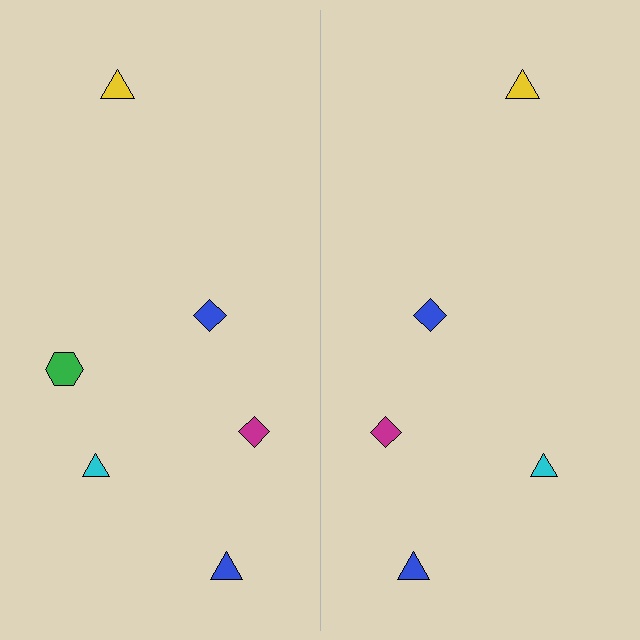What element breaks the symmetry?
A green hexagon is missing from the right side.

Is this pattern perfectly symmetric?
No, the pattern is not perfectly symmetric. A green hexagon is missing from the right side.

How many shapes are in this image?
There are 11 shapes in this image.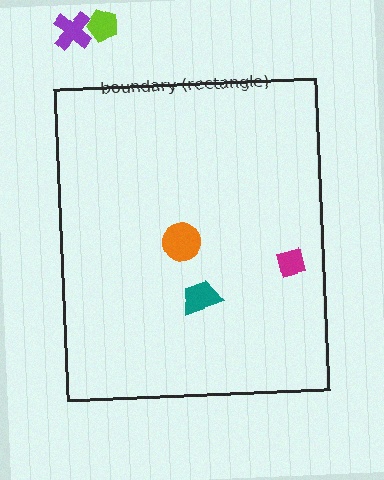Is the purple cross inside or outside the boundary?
Outside.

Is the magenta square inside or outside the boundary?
Inside.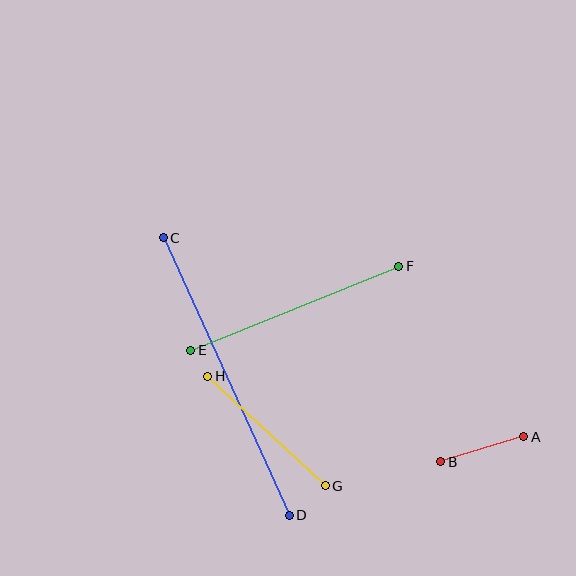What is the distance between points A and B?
The distance is approximately 87 pixels.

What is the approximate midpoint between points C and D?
The midpoint is at approximately (226, 377) pixels.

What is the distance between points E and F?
The distance is approximately 224 pixels.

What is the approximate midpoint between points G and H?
The midpoint is at approximately (266, 431) pixels.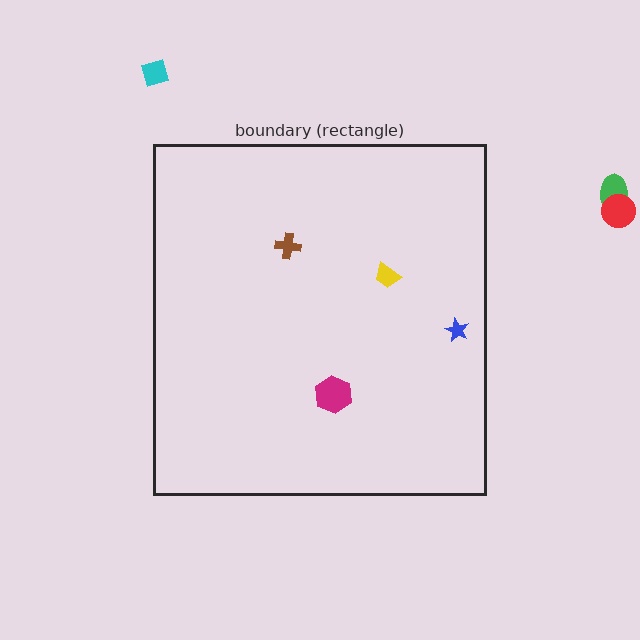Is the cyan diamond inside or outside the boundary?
Outside.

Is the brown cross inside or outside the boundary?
Inside.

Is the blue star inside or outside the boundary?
Inside.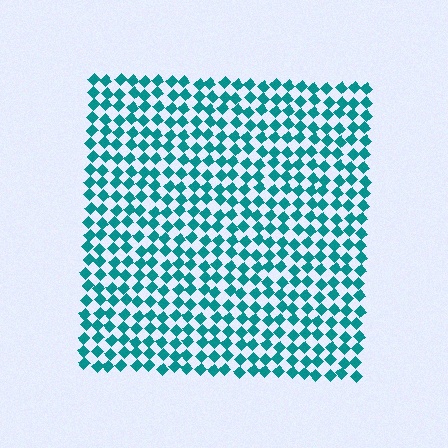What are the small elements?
The small elements are diamonds.